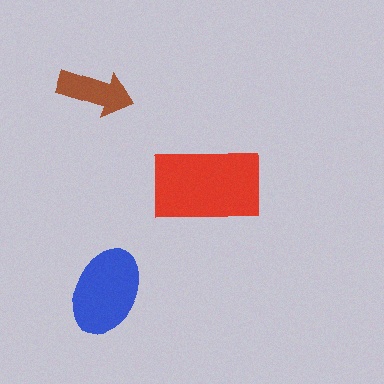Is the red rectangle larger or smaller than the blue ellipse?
Larger.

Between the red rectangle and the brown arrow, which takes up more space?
The red rectangle.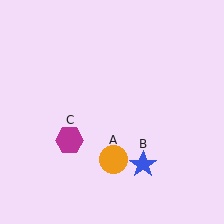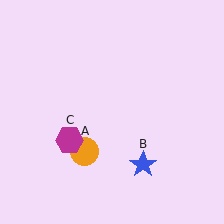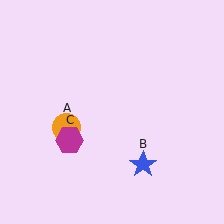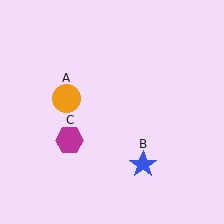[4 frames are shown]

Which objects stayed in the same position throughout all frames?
Blue star (object B) and magenta hexagon (object C) remained stationary.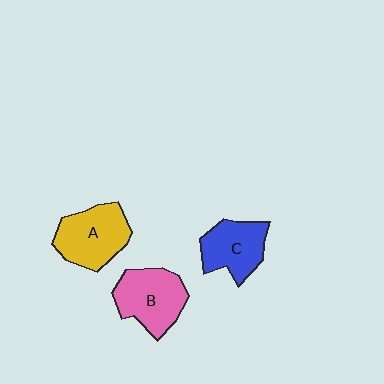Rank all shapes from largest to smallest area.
From largest to smallest: A (yellow), B (pink), C (blue).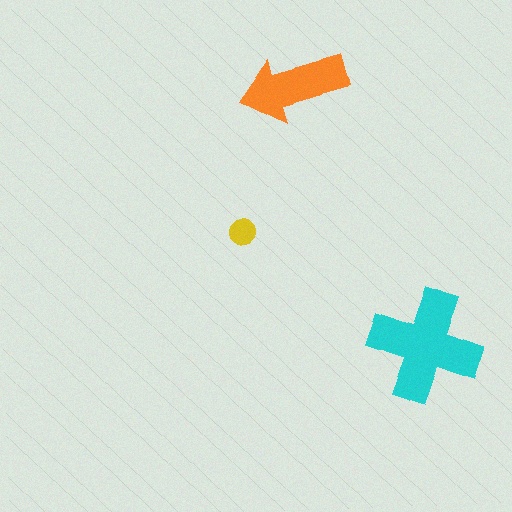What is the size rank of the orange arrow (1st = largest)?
2nd.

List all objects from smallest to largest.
The yellow circle, the orange arrow, the cyan cross.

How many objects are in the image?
There are 3 objects in the image.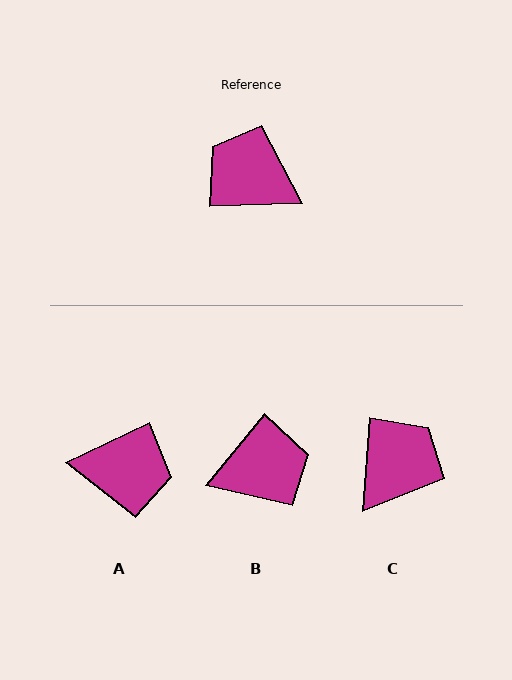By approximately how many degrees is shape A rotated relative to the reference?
Approximately 156 degrees clockwise.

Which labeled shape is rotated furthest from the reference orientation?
A, about 156 degrees away.